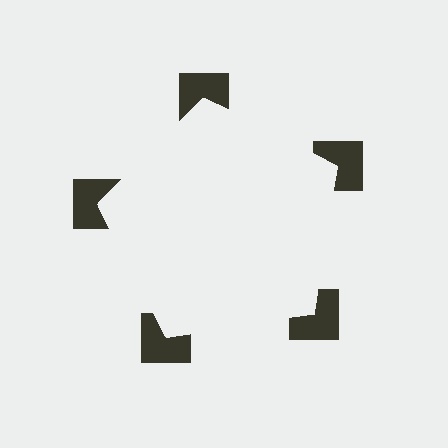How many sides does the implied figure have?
5 sides.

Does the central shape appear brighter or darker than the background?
It typically appears slightly brighter than the background, even though no actual brightness change is drawn.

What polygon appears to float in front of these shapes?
An illusory pentagon — its edges are inferred from the aligned wedge cuts in the notched squares, not physically drawn.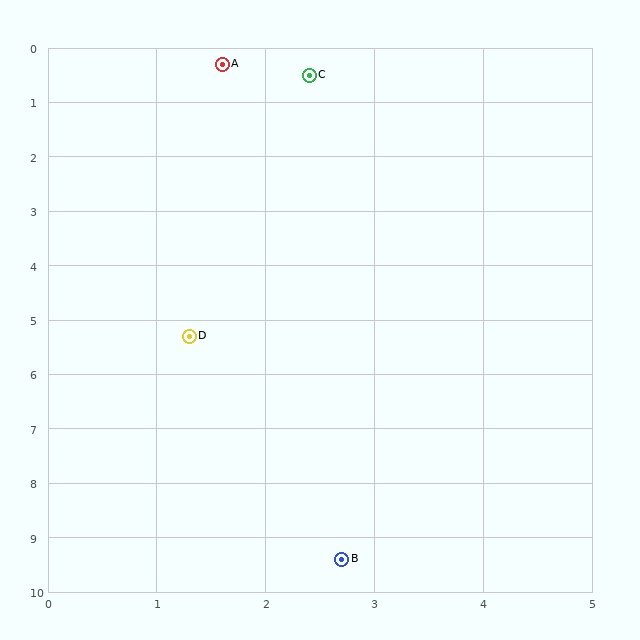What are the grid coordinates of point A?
Point A is at approximately (1.6, 0.3).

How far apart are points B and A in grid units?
Points B and A are about 9.2 grid units apart.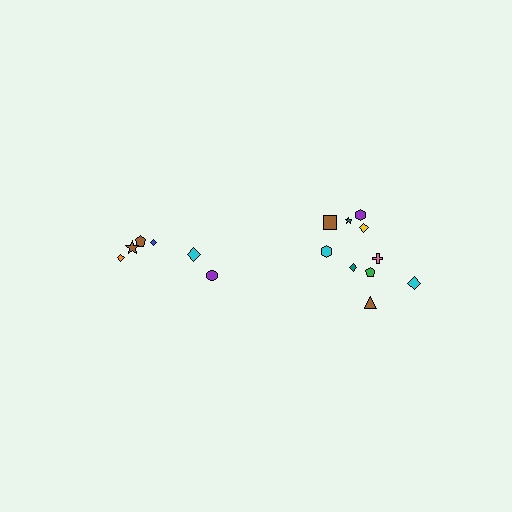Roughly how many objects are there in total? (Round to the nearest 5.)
Roughly 15 objects in total.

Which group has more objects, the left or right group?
The right group.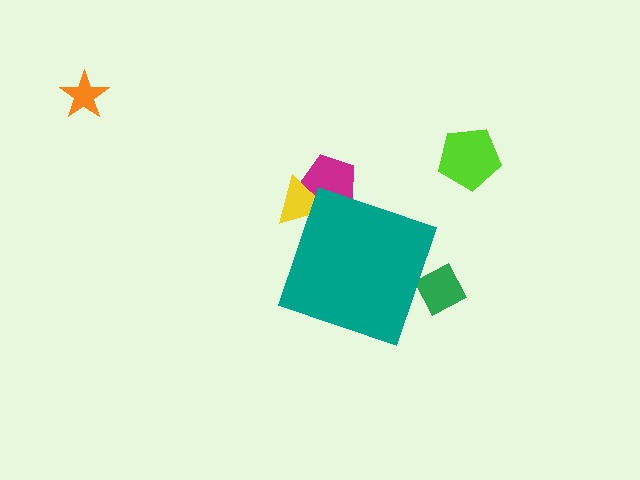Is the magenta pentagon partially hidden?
Yes, the magenta pentagon is partially hidden behind the teal diamond.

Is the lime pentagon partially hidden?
No, the lime pentagon is fully visible.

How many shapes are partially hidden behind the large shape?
3 shapes are partially hidden.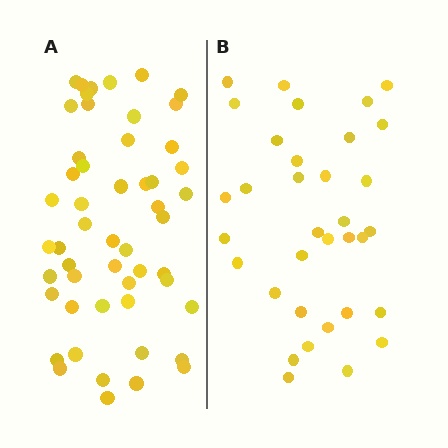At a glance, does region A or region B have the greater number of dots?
Region A (the left region) has more dots.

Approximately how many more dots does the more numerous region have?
Region A has approximately 20 more dots than region B.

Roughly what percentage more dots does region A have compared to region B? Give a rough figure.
About 55% more.